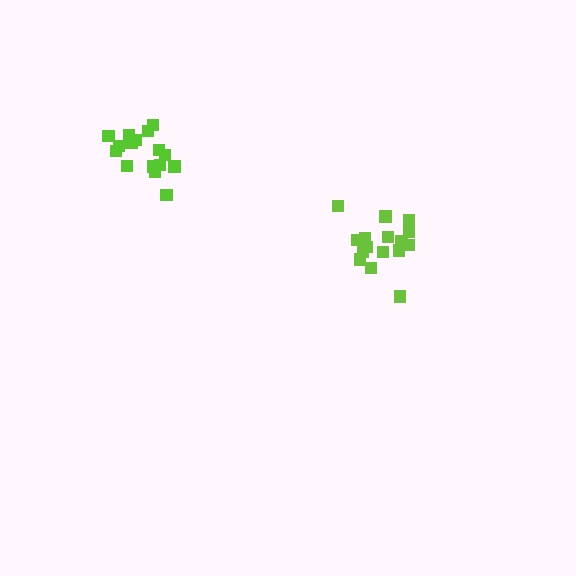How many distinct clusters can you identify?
There are 2 distinct clusters.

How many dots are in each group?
Group 1: 16 dots, Group 2: 16 dots (32 total).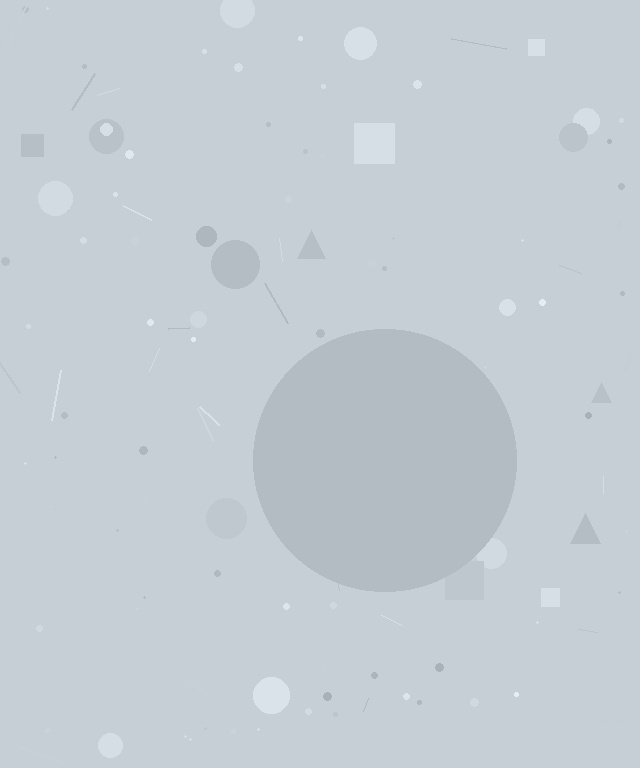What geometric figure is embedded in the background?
A circle is embedded in the background.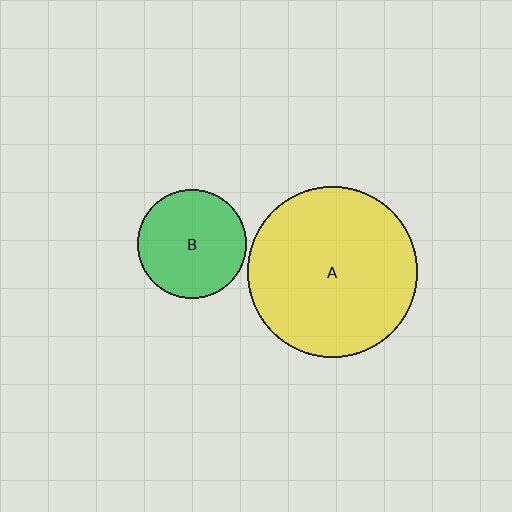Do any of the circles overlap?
No, none of the circles overlap.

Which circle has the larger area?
Circle A (yellow).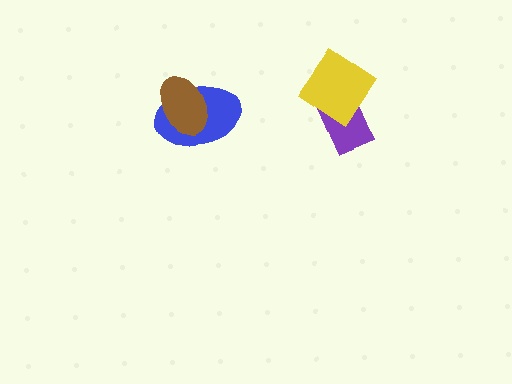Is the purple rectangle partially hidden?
Yes, it is partially covered by another shape.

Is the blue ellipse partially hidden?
Yes, it is partially covered by another shape.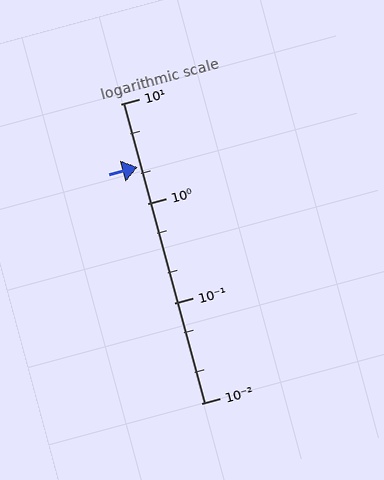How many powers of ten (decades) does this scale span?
The scale spans 3 decades, from 0.01 to 10.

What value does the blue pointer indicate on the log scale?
The pointer indicates approximately 2.3.